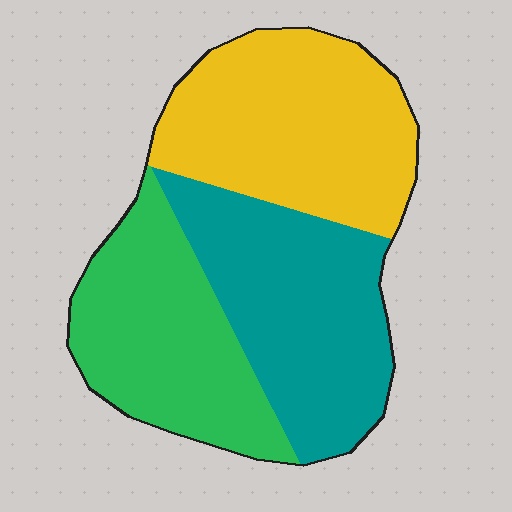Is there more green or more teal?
Teal.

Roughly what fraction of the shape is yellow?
Yellow covers around 35% of the shape.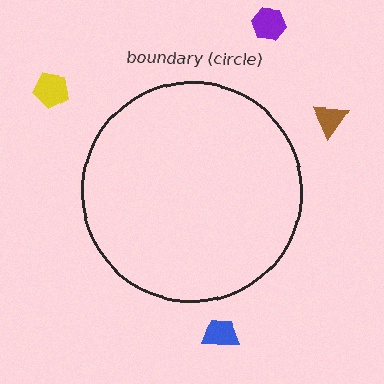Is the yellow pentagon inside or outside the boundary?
Outside.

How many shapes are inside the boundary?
0 inside, 4 outside.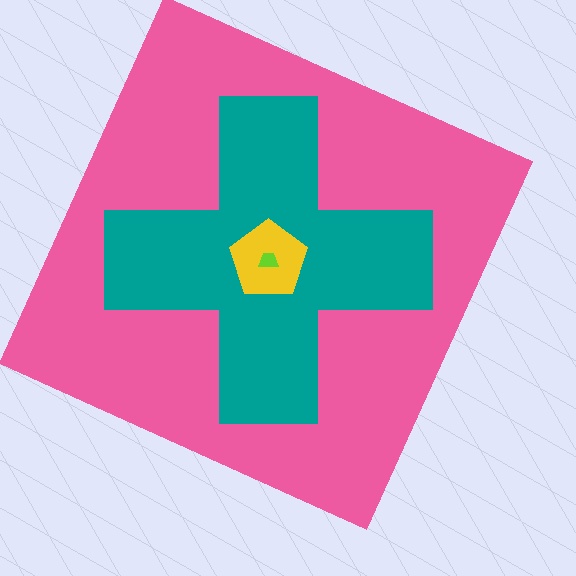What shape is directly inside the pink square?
The teal cross.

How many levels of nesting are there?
4.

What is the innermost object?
The lime trapezoid.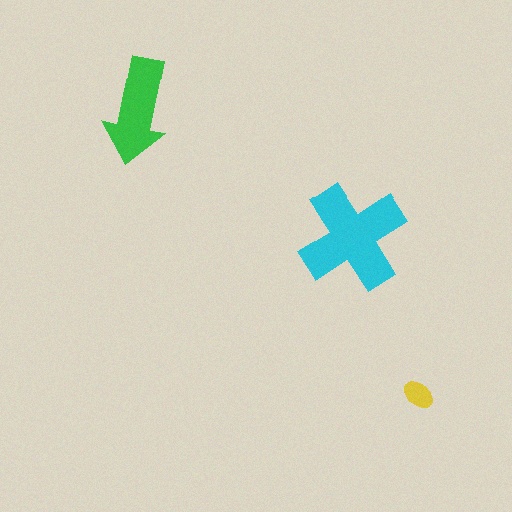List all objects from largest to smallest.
The cyan cross, the green arrow, the yellow ellipse.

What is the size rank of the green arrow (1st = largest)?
2nd.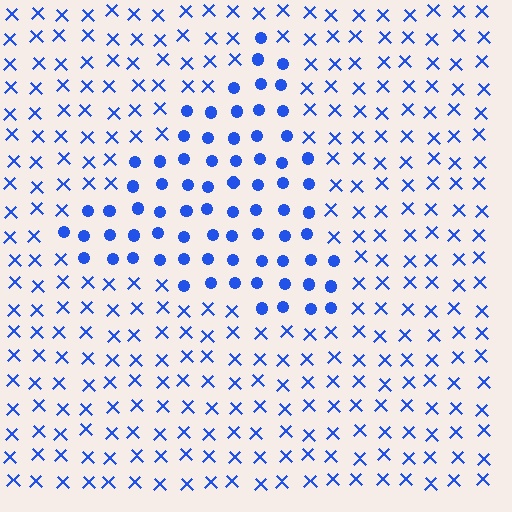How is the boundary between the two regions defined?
The boundary is defined by a change in element shape: circles inside vs. X marks outside. All elements share the same color and spacing.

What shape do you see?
I see a triangle.